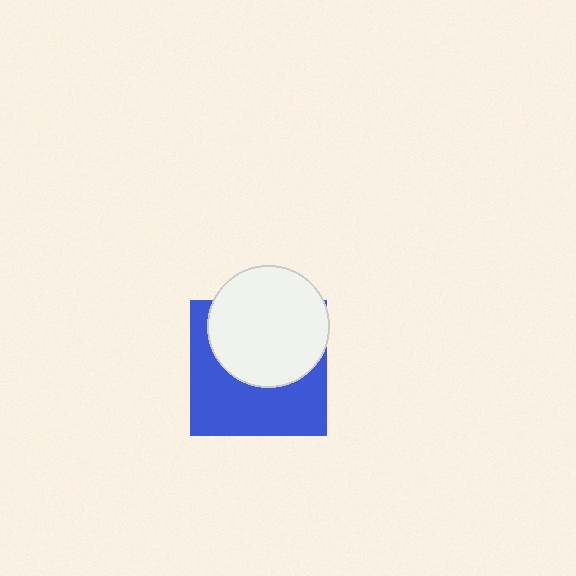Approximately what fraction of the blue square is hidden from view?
Roughly 48% of the blue square is hidden behind the white circle.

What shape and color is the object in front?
The object in front is a white circle.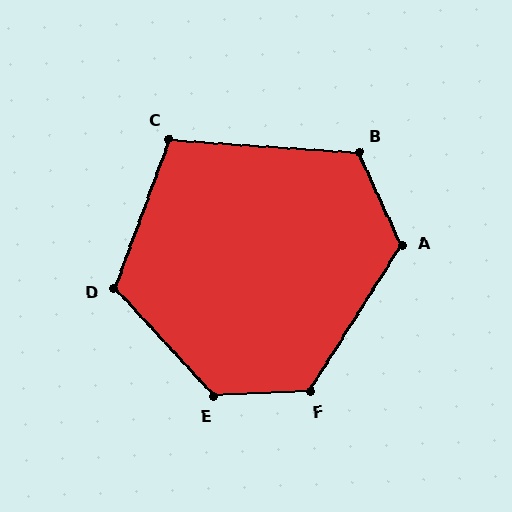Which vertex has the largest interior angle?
E, at approximately 130 degrees.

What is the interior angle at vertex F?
Approximately 125 degrees (obtuse).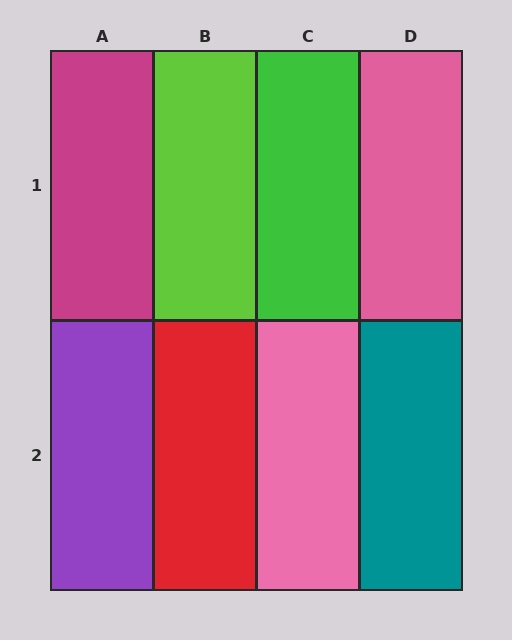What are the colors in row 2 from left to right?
Purple, red, pink, teal.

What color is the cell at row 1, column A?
Magenta.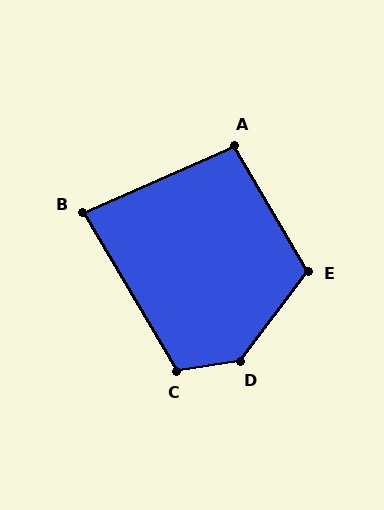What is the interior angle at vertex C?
Approximately 112 degrees (obtuse).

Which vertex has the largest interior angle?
D, at approximately 135 degrees.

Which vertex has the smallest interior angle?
B, at approximately 83 degrees.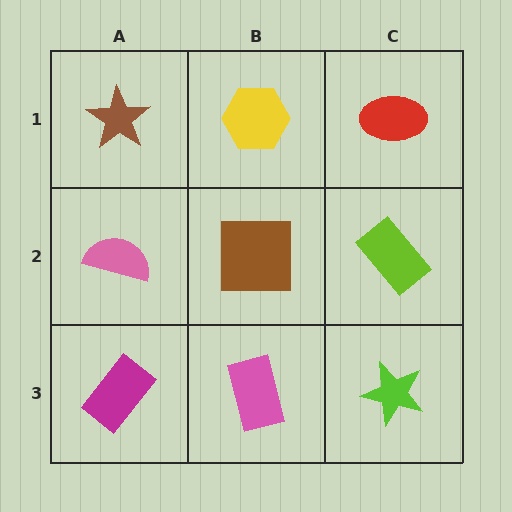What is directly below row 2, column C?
A lime star.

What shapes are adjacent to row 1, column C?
A lime rectangle (row 2, column C), a yellow hexagon (row 1, column B).